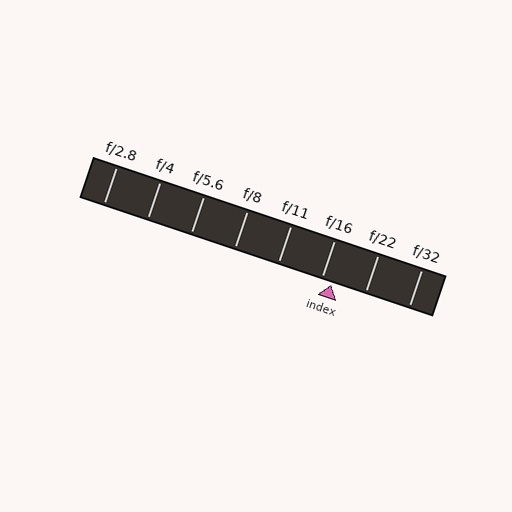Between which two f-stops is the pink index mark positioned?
The index mark is between f/16 and f/22.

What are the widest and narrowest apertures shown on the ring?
The widest aperture shown is f/2.8 and the narrowest is f/32.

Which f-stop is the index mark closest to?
The index mark is closest to f/16.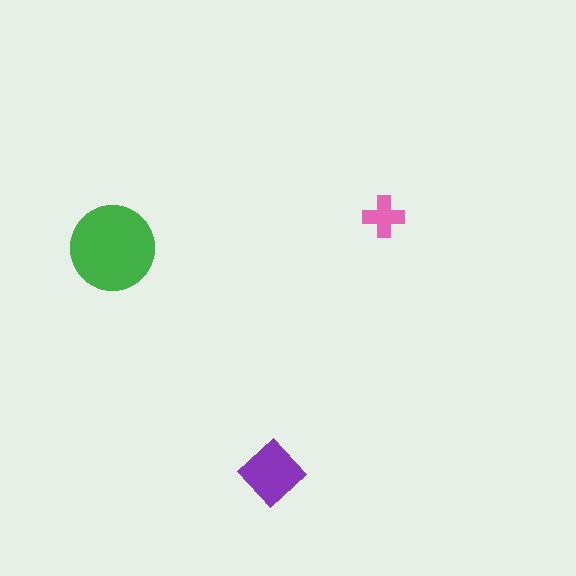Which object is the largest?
The green circle.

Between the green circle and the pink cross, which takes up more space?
The green circle.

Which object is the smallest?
The pink cross.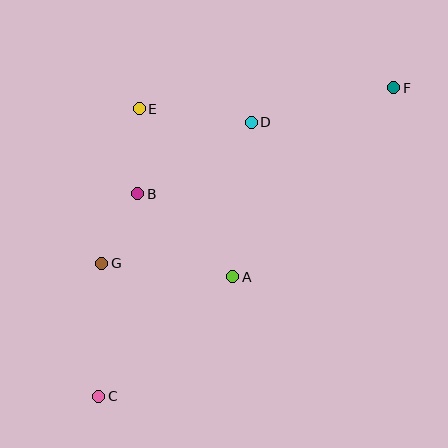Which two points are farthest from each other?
Points C and F are farthest from each other.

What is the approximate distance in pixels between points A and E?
The distance between A and E is approximately 192 pixels.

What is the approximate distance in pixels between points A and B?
The distance between A and B is approximately 126 pixels.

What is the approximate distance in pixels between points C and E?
The distance between C and E is approximately 291 pixels.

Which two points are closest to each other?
Points B and G are closest to each other.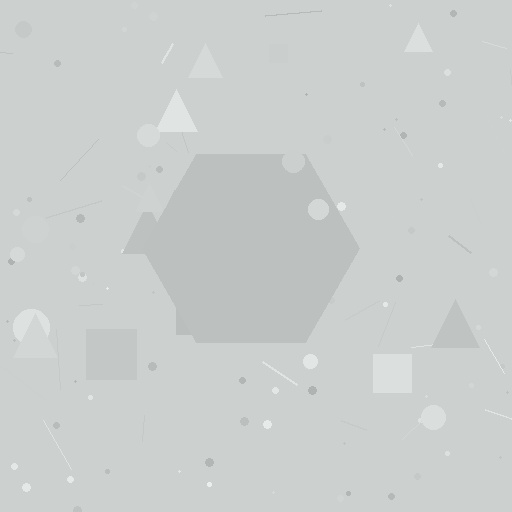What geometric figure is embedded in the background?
A hexagon is embedded in the background.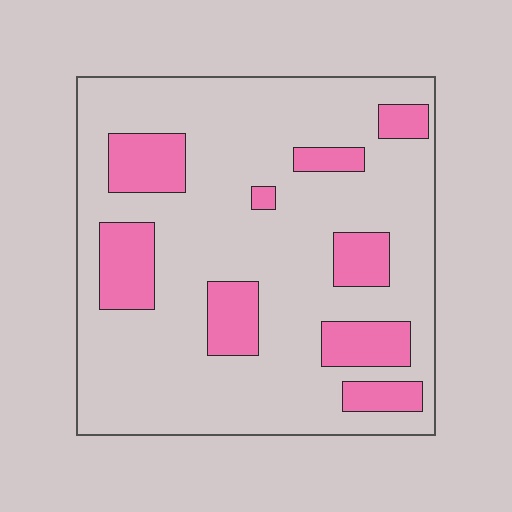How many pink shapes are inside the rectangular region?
9.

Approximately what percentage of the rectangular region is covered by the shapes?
Approximately 20%.